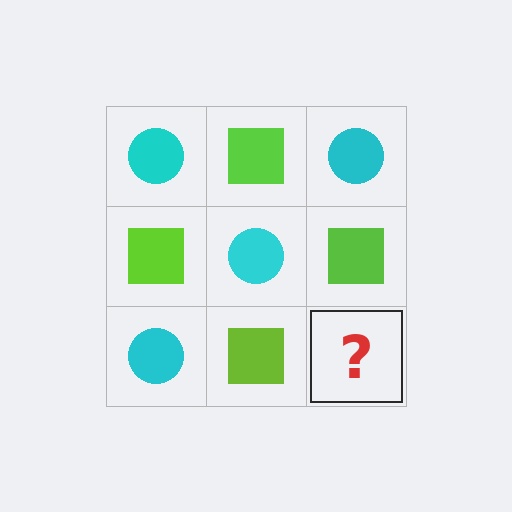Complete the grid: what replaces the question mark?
The question mark should be replaced with a cyan circle.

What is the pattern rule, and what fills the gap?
The rule is that it alternates cyan circle and lime square in a checkerboard pattern. The gap should be filled with a cyan circle.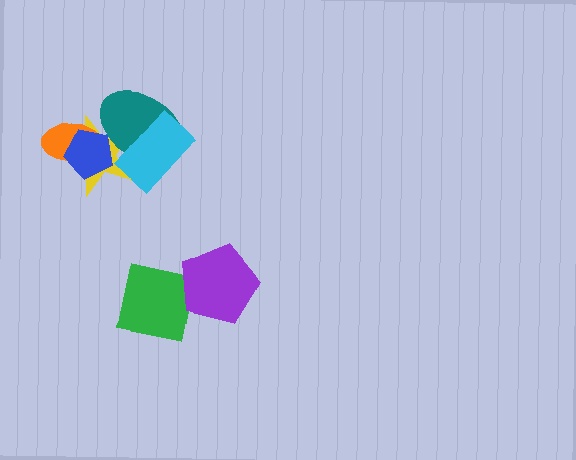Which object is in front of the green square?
The purple pentagon is in front of the green square.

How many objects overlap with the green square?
1 object overlaps with the green square.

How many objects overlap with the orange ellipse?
2 objects overlap with the orange ellipse.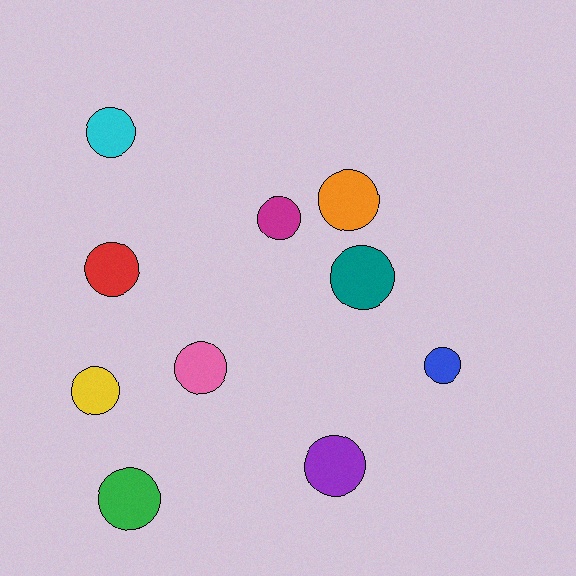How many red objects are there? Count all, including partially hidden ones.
There is 1 red object.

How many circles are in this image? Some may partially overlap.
There are 10 circles.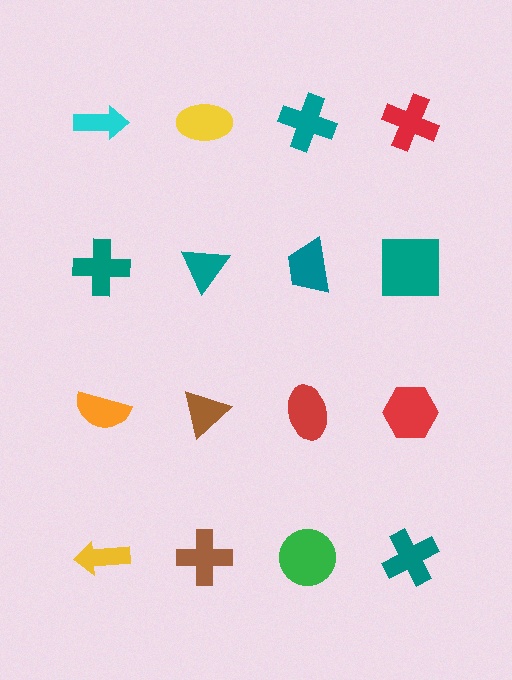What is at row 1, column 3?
A teal cross.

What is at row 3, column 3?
A red ellipse.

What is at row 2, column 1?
A teal cross.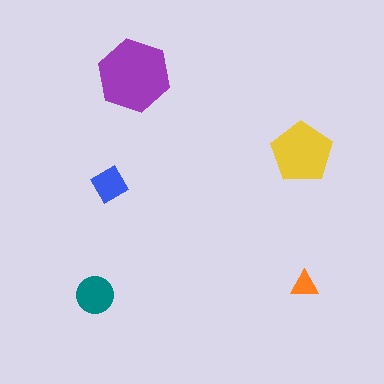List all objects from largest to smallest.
The purple hexagon, the yellow pentagon, the teal circle, the blue diamond, the orange triangle.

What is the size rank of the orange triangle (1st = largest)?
5th.